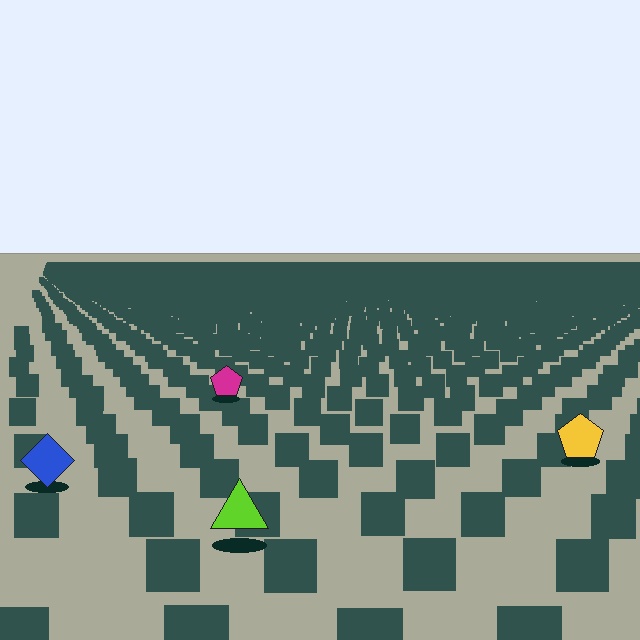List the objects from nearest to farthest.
From nearest to farthest: the lime triangle, the blue diamond, the yellow pentagon, the magenta pentagon.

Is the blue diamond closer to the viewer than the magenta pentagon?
Yes. The blue diamond is closer — you can tell from the texture gradient: the ground texture is coarser near it.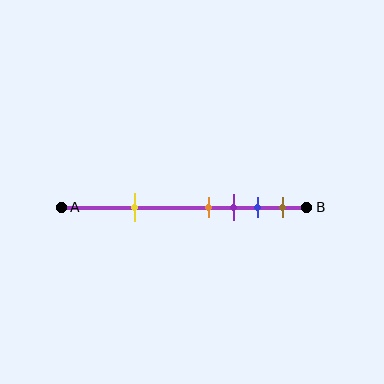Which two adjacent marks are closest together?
The orange and purple marks are the closest adjacent pair.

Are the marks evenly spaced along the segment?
No, the marks are not evenly spaced.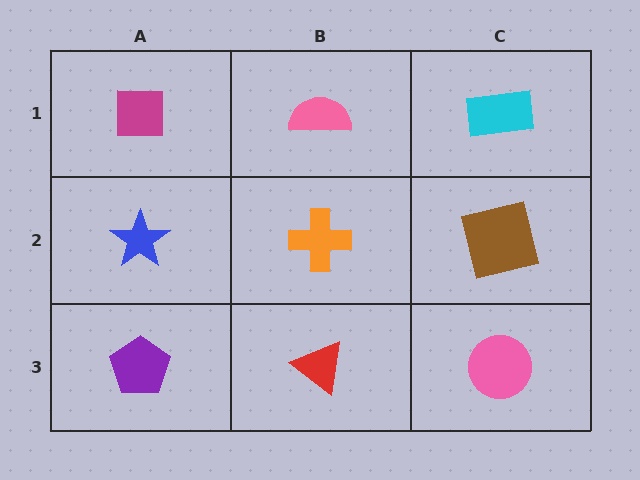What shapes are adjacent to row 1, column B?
An orange cross (row 2, column B), a magenta square (row 1, column A), a cyan rectangle (row 1, column C).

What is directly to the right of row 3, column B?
A pink circle.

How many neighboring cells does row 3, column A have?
2.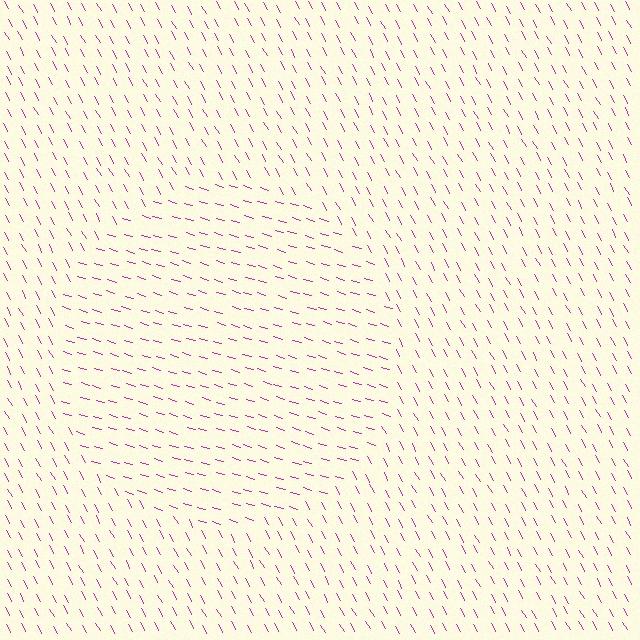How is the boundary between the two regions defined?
The boundary is defined purely by a change in line orientation (approximately 45 degrees difference). All lines are the same color and thickness.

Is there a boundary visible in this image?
Yes, there is a texture boundary formed by a change in line orientation.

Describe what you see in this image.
The image is filled with small magenta line segments. A circle region in the image has lines oriented differently from the surrounding lines, creating a visible texture boundary.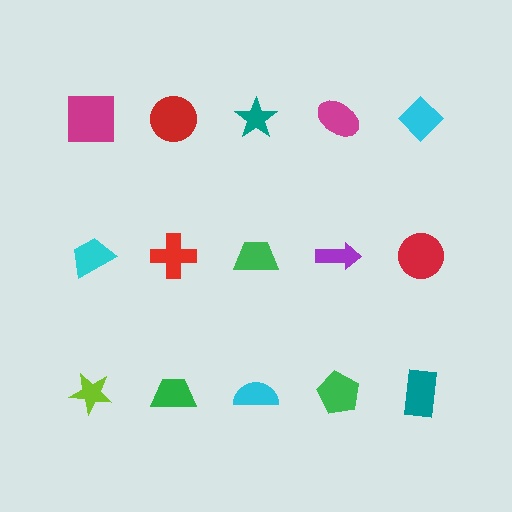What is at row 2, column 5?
A red circle.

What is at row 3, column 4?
A green pentagon.